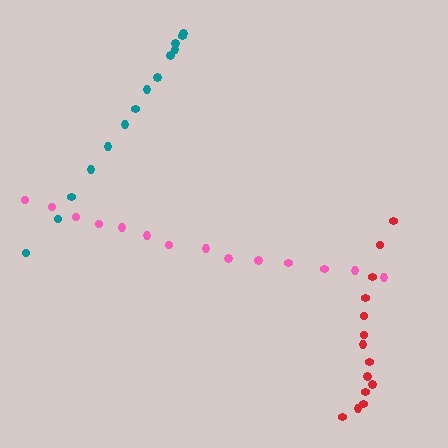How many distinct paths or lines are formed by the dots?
There are 3 distinct paths.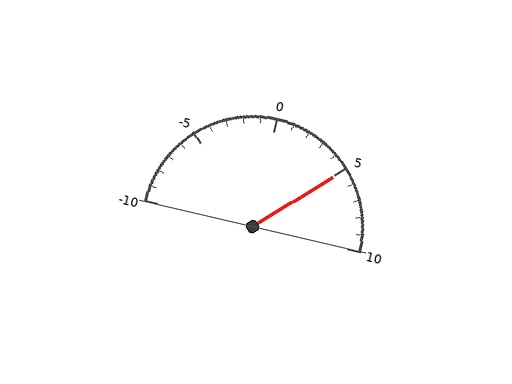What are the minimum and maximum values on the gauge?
The gauge ranges from -10 to 10.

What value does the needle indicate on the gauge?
The needle indicates approximately 5.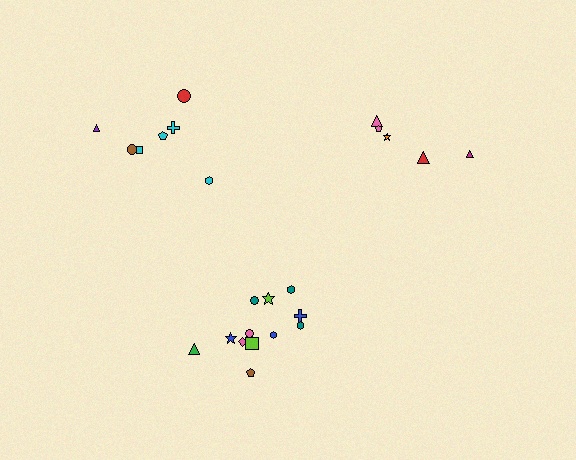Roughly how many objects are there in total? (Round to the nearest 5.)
Roughly 25 objects in total.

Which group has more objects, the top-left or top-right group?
The top-left group.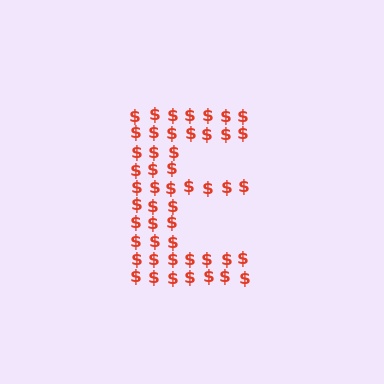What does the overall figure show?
The overall figure shows the letter E.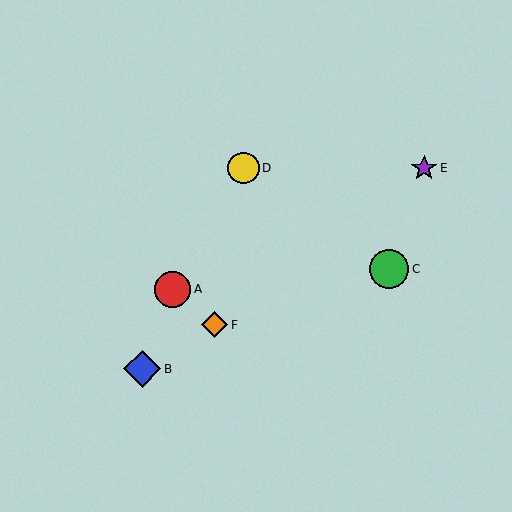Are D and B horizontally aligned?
No, D is at y≈168 and B is at y≈369.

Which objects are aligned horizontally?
Objects D, E are aligned horizontally.